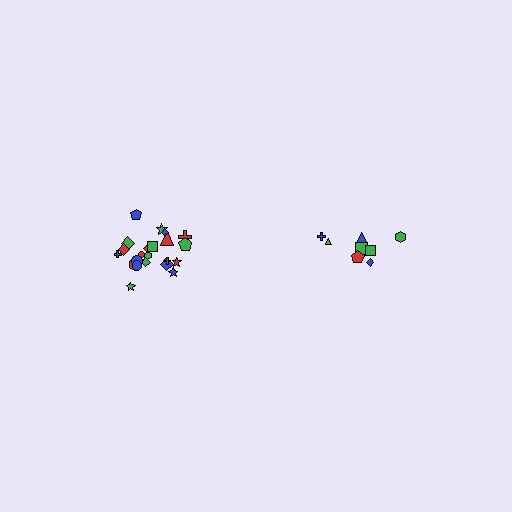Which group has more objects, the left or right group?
The left group.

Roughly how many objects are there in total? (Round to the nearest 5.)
Roughly 30 objects in total.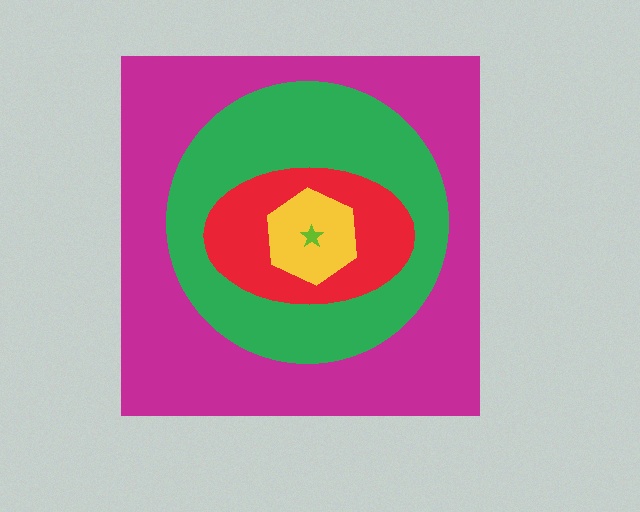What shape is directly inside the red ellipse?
The yellow hexagon.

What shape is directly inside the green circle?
The red ellipse.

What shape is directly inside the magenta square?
The green circle.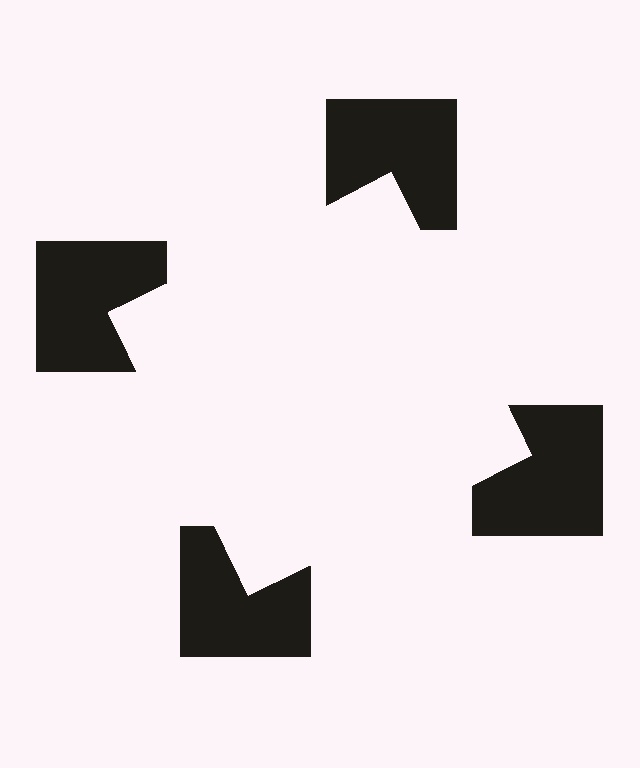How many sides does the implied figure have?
4 sides.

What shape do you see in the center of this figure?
An illusory square — its edges are inferred from the aligned wedge cuts in the notched squares, not physically drawn.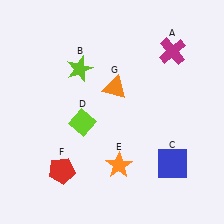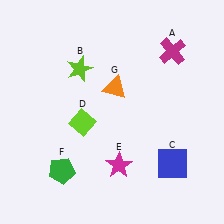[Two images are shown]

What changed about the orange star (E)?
In Image 1, E is orange. In Image 2, it changed to magenta.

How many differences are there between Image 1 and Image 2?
There are 2 differences between the two images.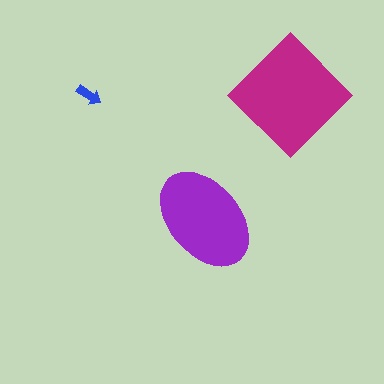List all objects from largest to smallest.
The magenta diamond, the purple ellipse, the blue arrow.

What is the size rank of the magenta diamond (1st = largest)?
1st.